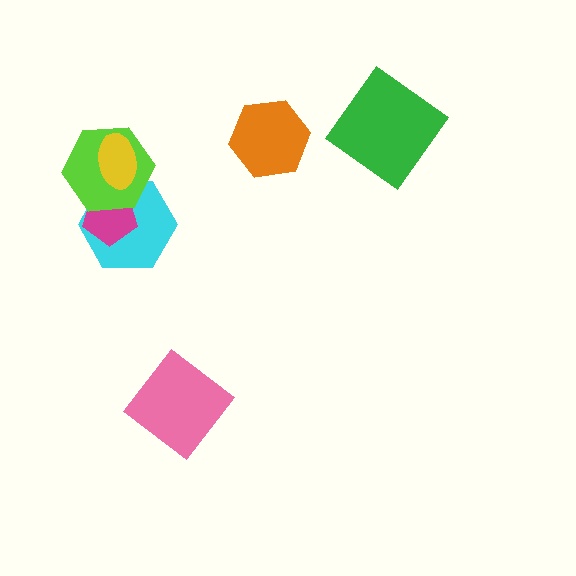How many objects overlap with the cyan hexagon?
3 objects overlap with the cyan hexagon.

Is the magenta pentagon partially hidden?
Yes, it is partially covered by another shape.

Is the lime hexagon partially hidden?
Yes, it is partially covered by another shape.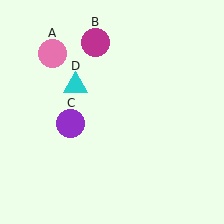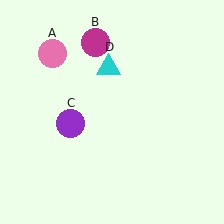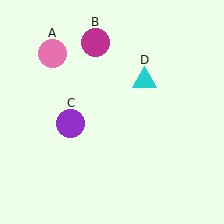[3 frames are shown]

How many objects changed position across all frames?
1 object changed position: cyan triangle (object D).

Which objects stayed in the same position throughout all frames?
Pink circle (object A) and magenta circle (object B) and purple circle (object C) remained stationary.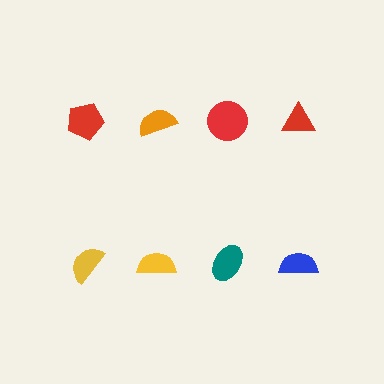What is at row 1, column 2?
An orange semicircle.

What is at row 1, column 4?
A red triangle.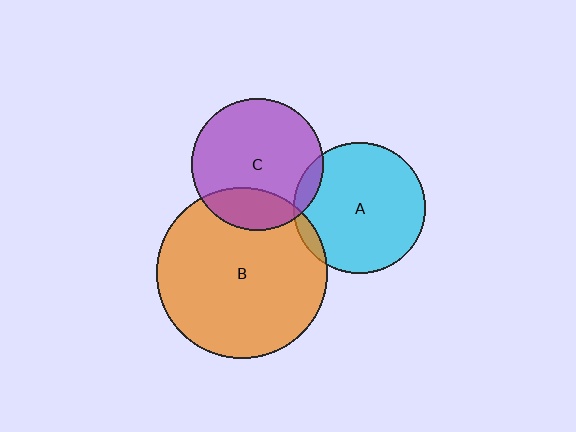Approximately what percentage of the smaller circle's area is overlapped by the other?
Approximately 5%.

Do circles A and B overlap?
Yes.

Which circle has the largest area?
Circle B (orange).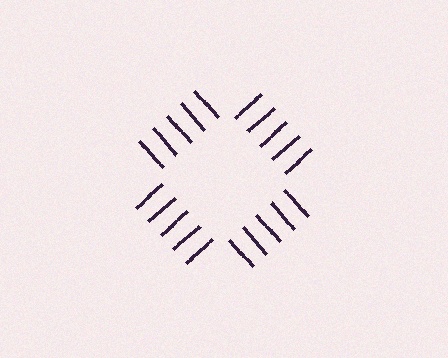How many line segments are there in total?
20 — 5 along each of the 4 edges.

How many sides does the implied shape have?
4 sides — the line-ends trace a square.